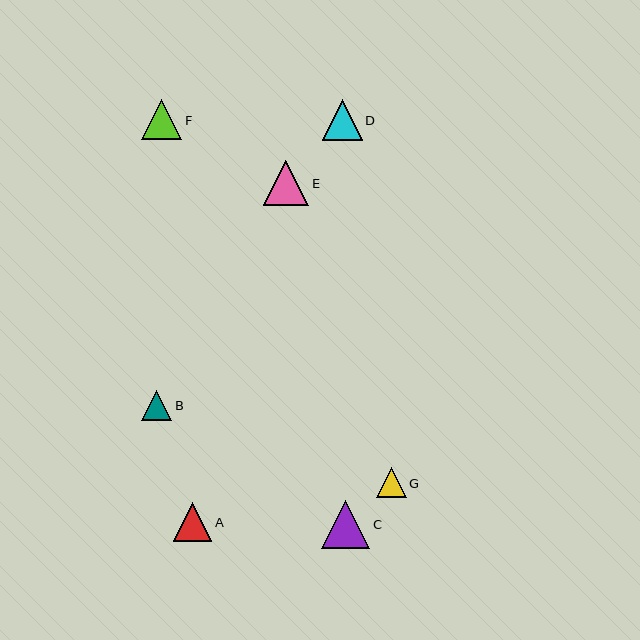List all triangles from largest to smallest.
From largest to smallest: C, E, F, D, A, B, G.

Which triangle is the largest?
Triangle C is the largest with a size of approximately 48 pixels.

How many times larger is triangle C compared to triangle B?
Triangle C is approximately 1.6 times the size of triangle B.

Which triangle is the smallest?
Triangle G is the smallest with a size of approximately 30 pixels.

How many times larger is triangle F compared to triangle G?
Triangle F is approximately 1.3 times the size of triangle G.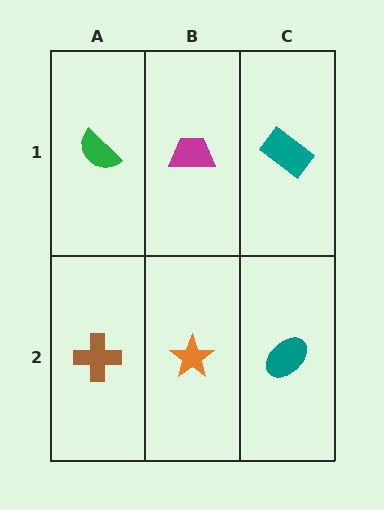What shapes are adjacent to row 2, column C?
A teal rectangle (row 1, column C), an orange star (row 2, column B).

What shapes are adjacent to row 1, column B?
An orange star (row 2, column B), a green semicircle (row 1, column A), a teal rectangle (row 1, column C).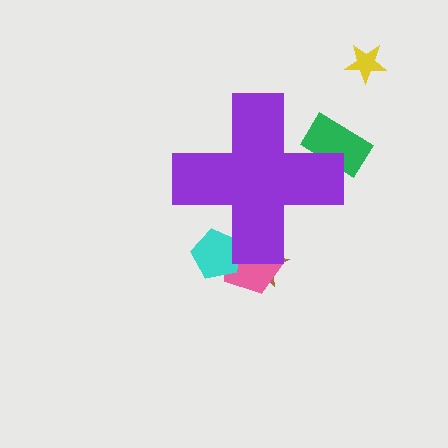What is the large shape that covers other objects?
A purple cross.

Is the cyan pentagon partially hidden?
Yes, the cyan pentagon is partially hidden behind the purple cross.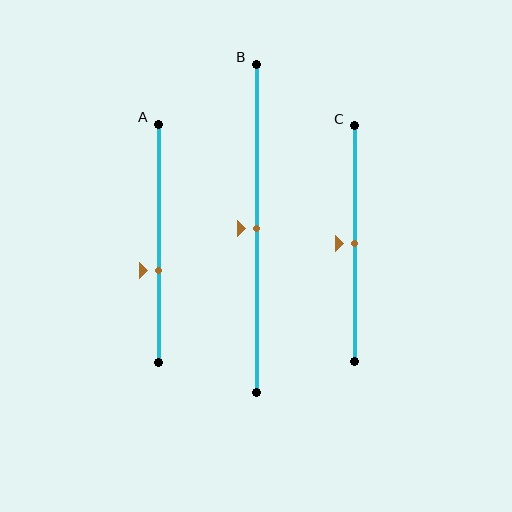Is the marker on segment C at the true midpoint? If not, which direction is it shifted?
Yes, the marker on segment C is at the true midpoint.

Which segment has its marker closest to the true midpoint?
Segment B has its marker closest to the true midpoint.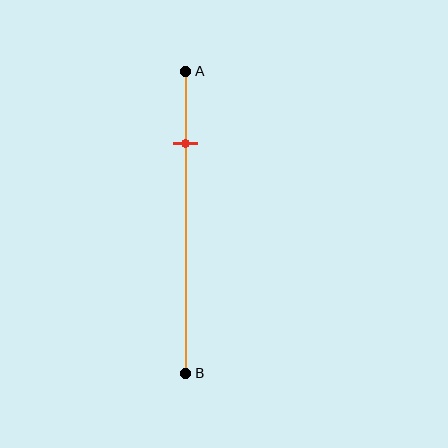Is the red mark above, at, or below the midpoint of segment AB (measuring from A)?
The red mark is above the midpoint of segment AB.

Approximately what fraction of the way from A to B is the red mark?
The red mark is approximately 25% of the way from A to B.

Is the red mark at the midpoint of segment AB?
No, the mark is at about 25% from A, not at the 50% midpoint.